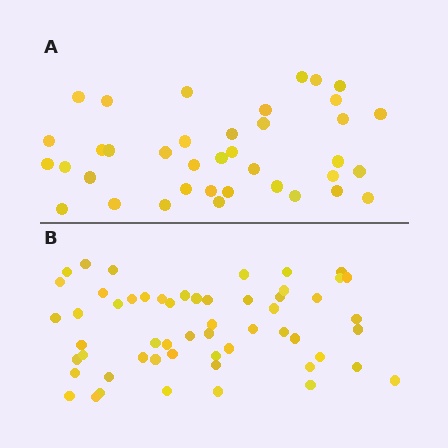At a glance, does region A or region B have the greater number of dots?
Region B (the bottom region) has more dots.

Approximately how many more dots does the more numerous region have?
Region B has approximately 20 more dots than region A.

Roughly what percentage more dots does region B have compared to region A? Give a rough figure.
About 45% more.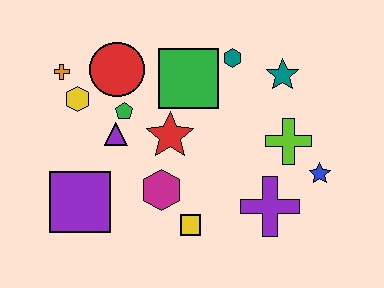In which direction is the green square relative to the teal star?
The green square is to the left of the teal star.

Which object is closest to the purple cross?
The blue star is closest to the purple cross.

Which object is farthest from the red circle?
The blue star is farthest from the red circle.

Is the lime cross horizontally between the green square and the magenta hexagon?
No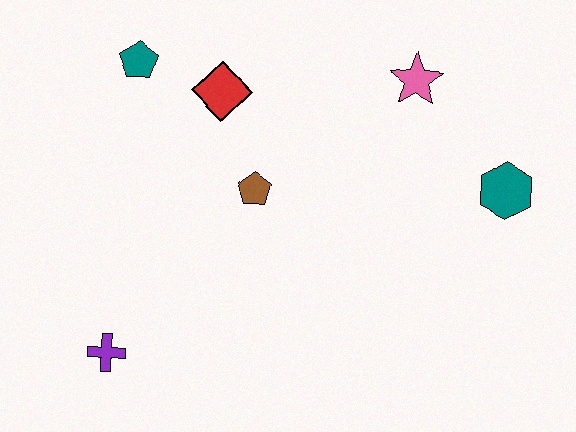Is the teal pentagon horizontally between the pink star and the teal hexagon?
No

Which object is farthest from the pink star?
The purple cross is farthest from the pink star.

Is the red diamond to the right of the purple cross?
Yes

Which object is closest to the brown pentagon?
The red diamond is closest to the brown pentagon.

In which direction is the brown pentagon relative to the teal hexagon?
The brown pentagon is to the left of the teal hexagon.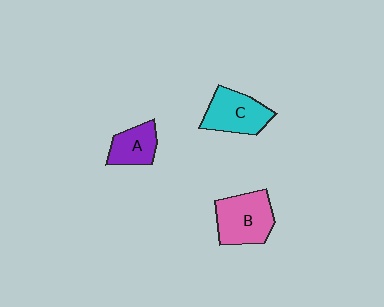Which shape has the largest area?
Shape B (pink).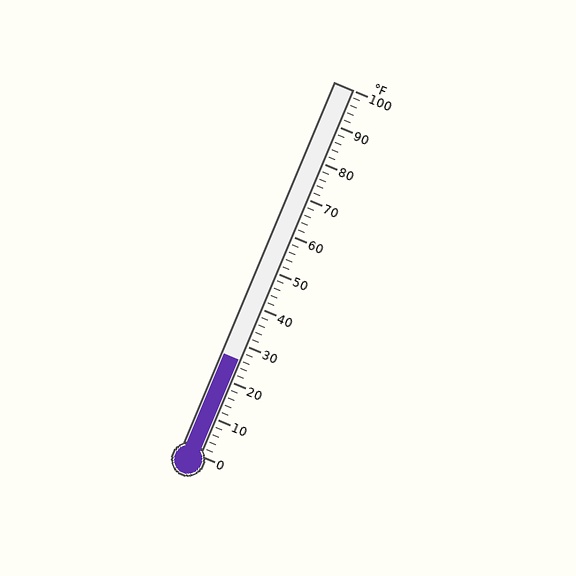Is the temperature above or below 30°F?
The temperature is below 30°F.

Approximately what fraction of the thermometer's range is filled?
The thermometer is filled to approximately 25% of its range.